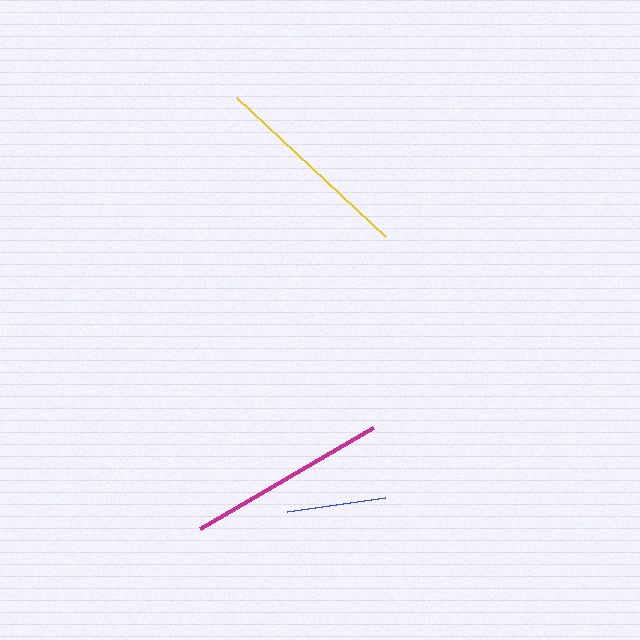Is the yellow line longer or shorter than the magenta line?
The yellow line is longer than the magenta line.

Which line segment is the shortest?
The blue line is the shortest at approximately 99 pixels.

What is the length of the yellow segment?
The yellow segment is approximately 204 pixels long.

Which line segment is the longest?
The yellow line is the longest at approximately 204 pixels.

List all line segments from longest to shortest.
From longest to shortest: yellow, magenta, blue.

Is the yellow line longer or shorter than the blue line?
The yellow line is longer than the blue line.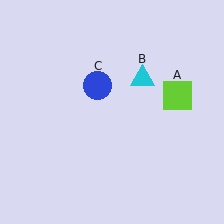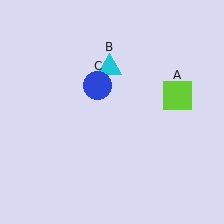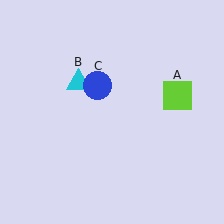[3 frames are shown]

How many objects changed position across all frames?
1 object changed position: cyan triangle (object B).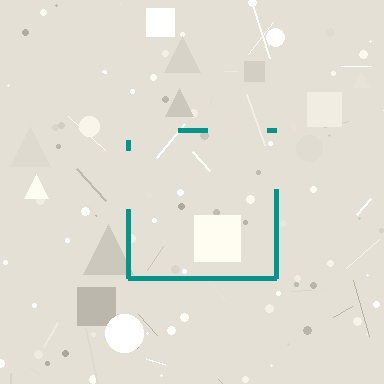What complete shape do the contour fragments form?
The contour fragments form a square.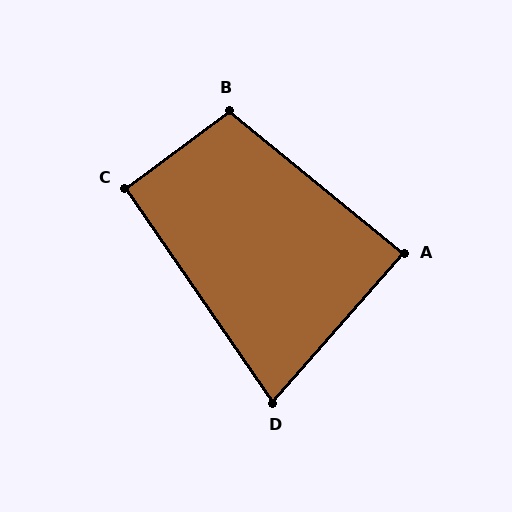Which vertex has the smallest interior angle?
D, at approximately 76 degrees.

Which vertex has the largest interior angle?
B, at approximately 104 degrees.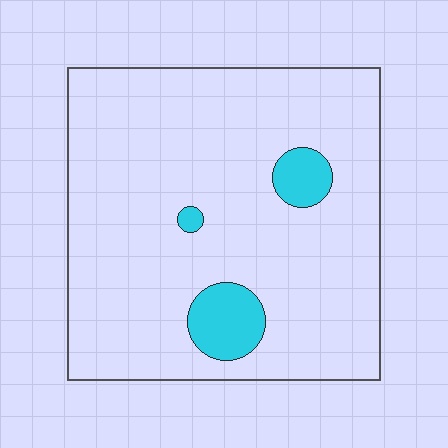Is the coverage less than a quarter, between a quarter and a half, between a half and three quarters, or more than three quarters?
Less than a quarter.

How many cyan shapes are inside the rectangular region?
3.